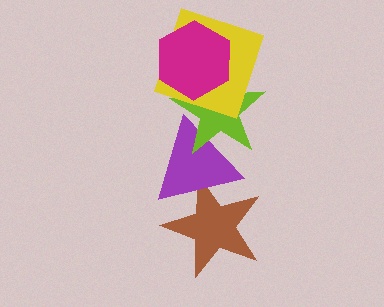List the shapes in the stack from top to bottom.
From top to bottom: the magenta hexagon, the yellow square, the lime star, the purple triangle, the brown star.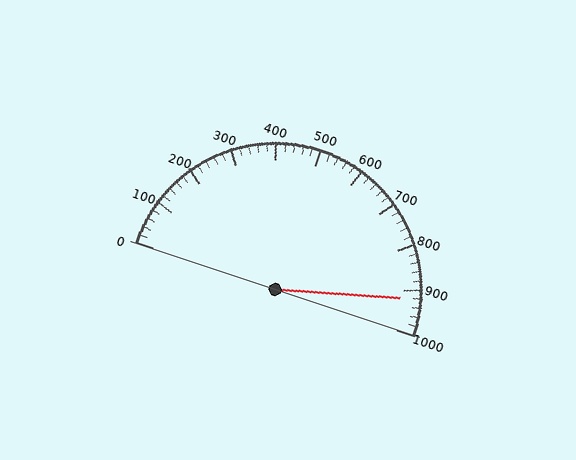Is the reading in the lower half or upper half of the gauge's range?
The reading is in the upper half of the range (0 to 1000).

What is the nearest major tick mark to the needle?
The nearest major tick mark is 900.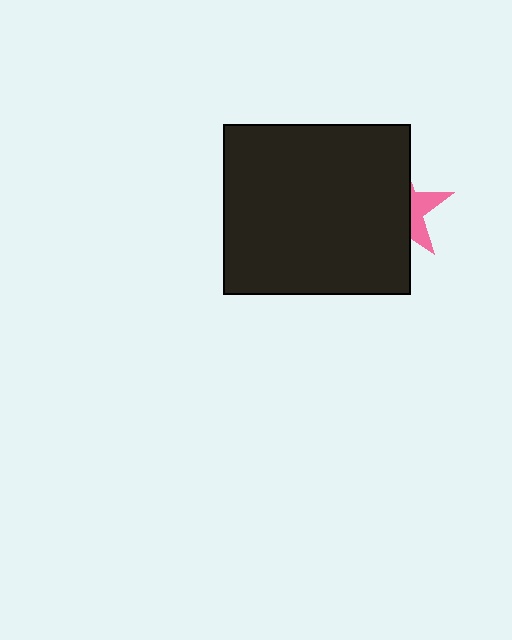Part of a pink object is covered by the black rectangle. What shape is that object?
It is a star.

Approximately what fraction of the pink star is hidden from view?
Roughly 68% of the pink star is hidden behind the black rectangle.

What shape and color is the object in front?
The object in front is a black rectangle.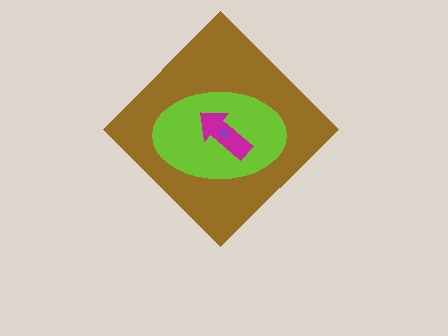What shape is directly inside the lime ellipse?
The magenta arrow.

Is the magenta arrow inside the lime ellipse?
Yes.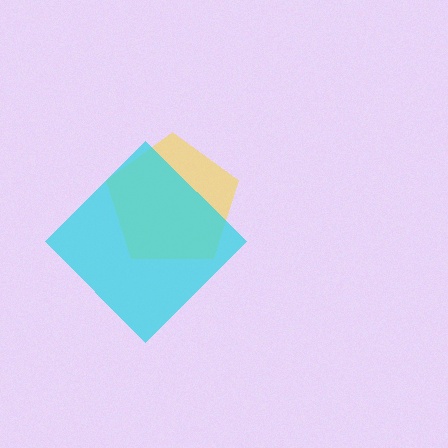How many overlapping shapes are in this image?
There are 2 overlapping shapes in the image.